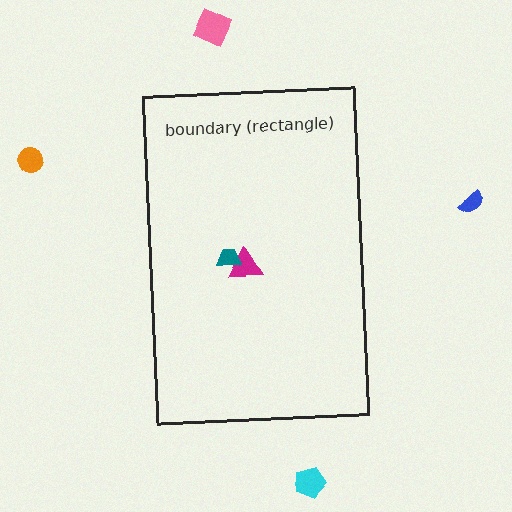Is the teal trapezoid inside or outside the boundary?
Inside.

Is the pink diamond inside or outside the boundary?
Outside.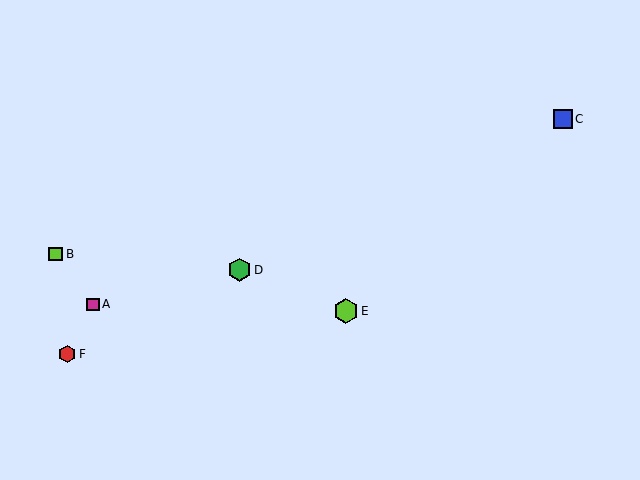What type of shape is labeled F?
Shape F is a red hexagon.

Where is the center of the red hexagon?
The center of the red hexagon is at (67, 354).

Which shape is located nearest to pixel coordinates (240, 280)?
The green hexagon (labeled D) at (240, 270) is nearest to that location.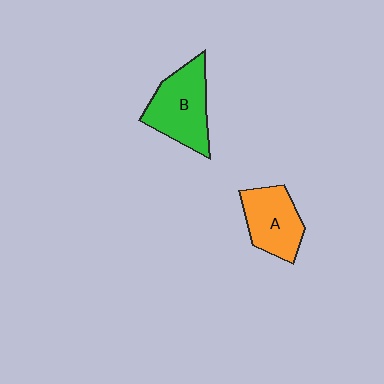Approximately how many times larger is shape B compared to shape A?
Approximately 1.2 times.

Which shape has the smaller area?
Shape A (orange).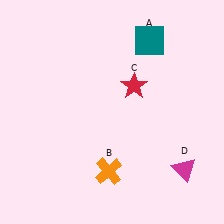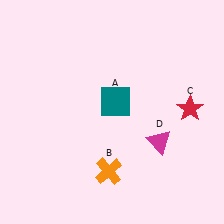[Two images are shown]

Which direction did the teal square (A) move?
The teal square (A) moved down.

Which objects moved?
The objects that moved are: the teal square (A), the red star (C), the magenta triangle (D).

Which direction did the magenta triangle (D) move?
The magenta triangle (D) moved up.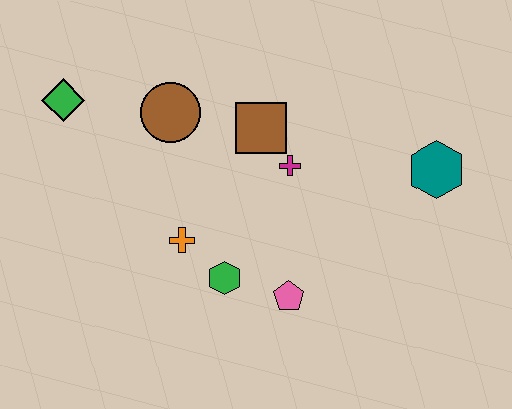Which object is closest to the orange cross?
The green hexagon is closest to the orange cross.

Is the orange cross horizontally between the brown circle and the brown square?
Yes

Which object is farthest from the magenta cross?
The green diamond is farthest from the magenta cross.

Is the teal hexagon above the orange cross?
Yes